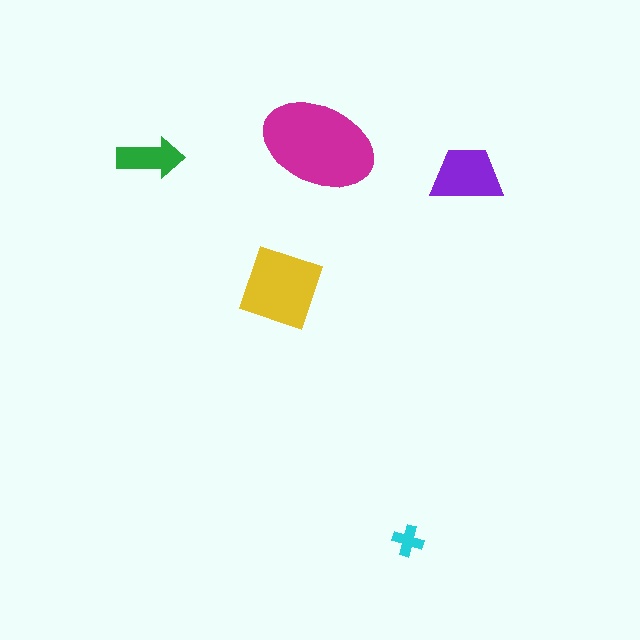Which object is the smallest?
The cyan cross.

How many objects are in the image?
There are 5 objects in the image.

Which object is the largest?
The magenta ellipse.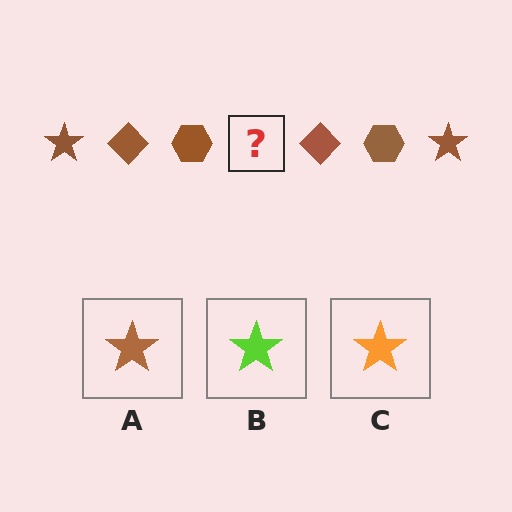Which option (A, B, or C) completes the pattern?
A.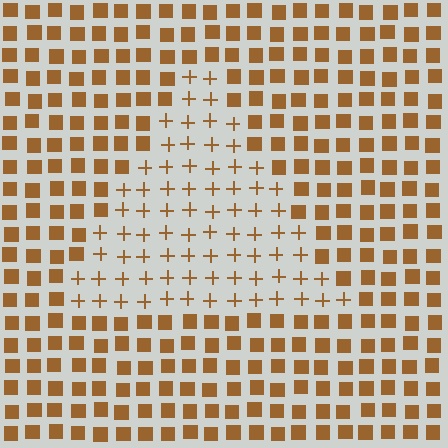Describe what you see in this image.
The image is filled with small brown elements arranged in a uniform grid. A triangle-shaped region contains plus signs, while the surrounding area contains squares. The boundary is defined purely by the change in element shape.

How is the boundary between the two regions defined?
The boundary is defined by a change in element shape: plus signs inside vs. squares outside. All elements share the same color and spacing.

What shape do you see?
I see a triangle.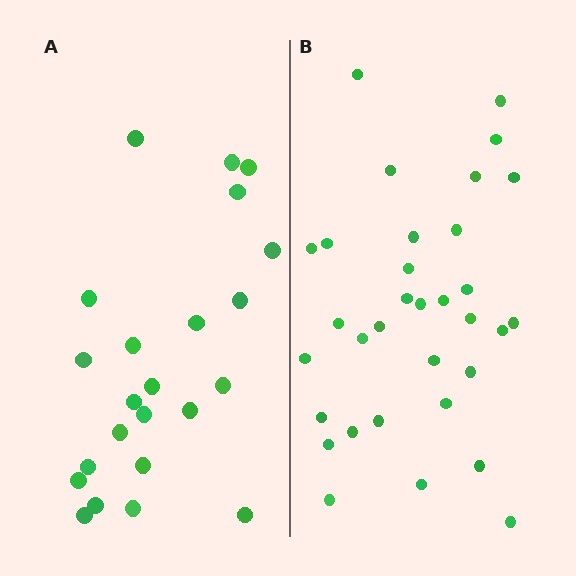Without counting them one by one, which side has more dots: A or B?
Region B (the right region) has more dots.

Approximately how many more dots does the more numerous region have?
Region B has roughly 10 or so more dots than region A.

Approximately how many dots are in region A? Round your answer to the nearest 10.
About 20 dots. (The exact count is 23, which rounds to 20.)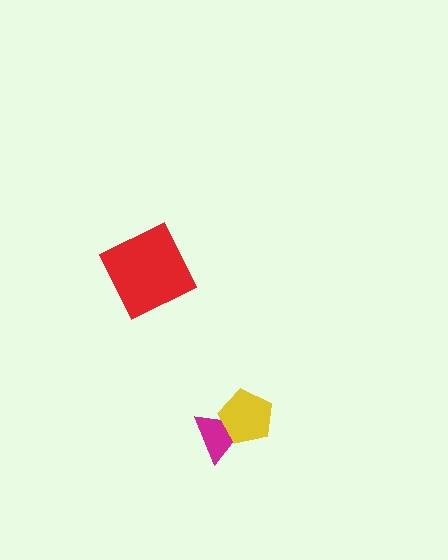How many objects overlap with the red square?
0 objects overlap with the red square.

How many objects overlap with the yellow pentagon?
1 object overlaps with the yellow pentagon.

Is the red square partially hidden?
No, no other shape covers it.